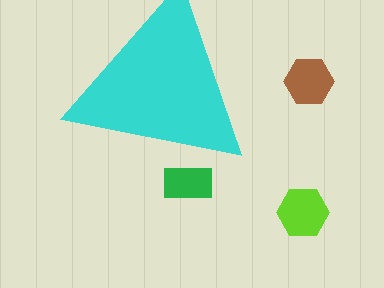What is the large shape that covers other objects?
A cyan triangle.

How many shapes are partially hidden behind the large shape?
1 shape is partially hidden.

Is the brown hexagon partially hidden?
No, the brown hexagon is fully visible.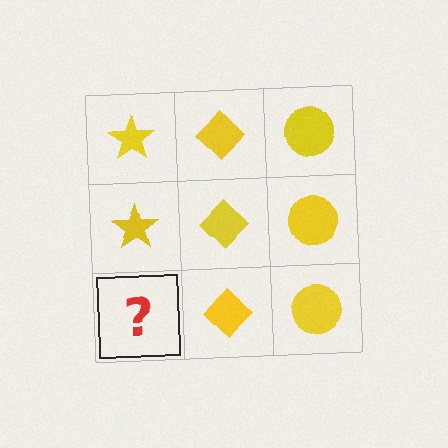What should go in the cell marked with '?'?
The missing cell should contain a yellow star.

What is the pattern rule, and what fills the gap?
The rule is that each column has a consistent shape. The gap should be filled with a yellow star.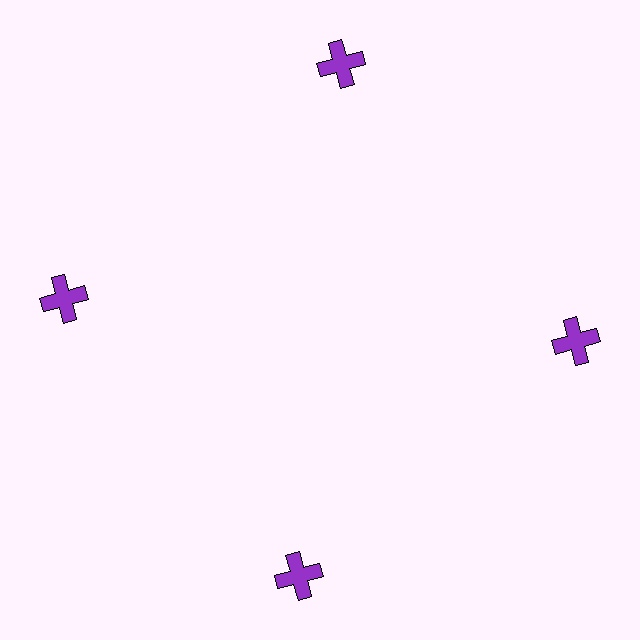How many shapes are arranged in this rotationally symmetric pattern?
There are 4 shapes, arranged in 4 groups of 1.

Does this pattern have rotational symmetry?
Yes, this pattern has 4-fold rotational symmetry. It looks the same after rotating 90 degrees around the center.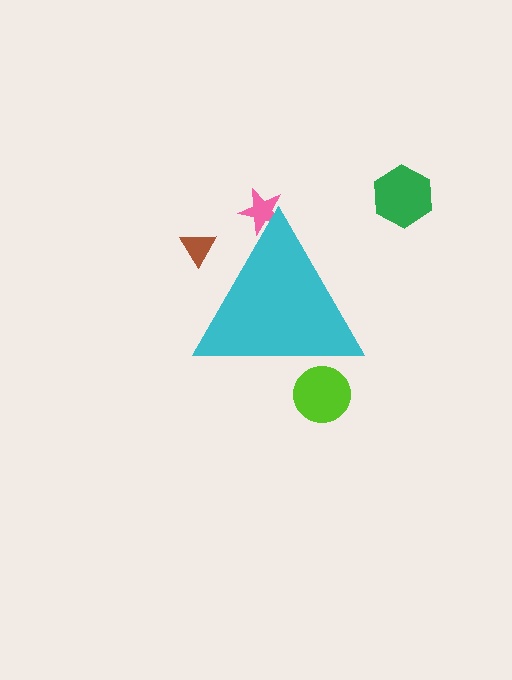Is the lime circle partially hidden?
Yes, the lime circle is partially hidden behind the cyan triangle.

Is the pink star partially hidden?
Yes, the pink star is partially hidden behind the cyan triangle.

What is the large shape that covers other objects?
A cyan triangle.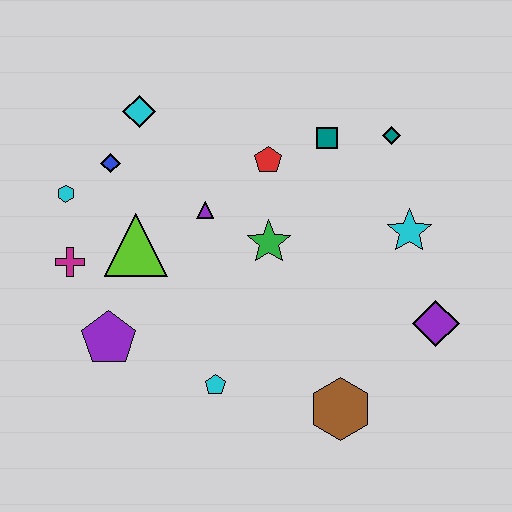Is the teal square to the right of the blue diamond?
Yes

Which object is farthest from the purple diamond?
The cyan hexagon is farthest from the purple diamond.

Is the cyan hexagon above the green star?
Yes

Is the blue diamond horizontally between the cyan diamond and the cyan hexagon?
Yes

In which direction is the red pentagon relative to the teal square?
The red pentagon is to the left of the teal square.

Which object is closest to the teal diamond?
The teal square is closest to the teal diamond.